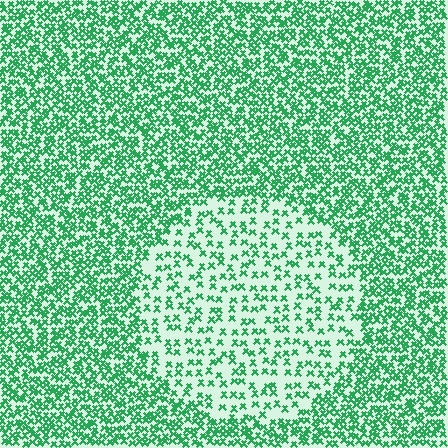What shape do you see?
I see a circle.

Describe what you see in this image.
The image contains small green elements arranged at two different densities. A circle-shaped region is visible where the elements are less densely packed than the surrounding area.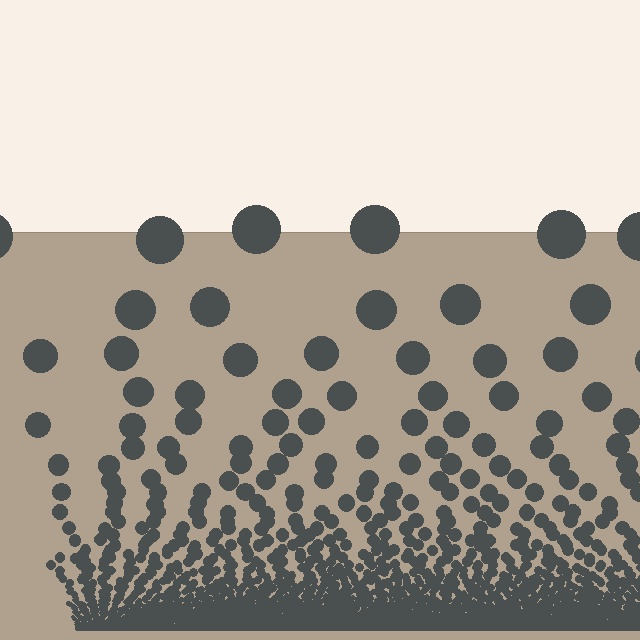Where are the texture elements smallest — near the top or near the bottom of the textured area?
Near the bottom.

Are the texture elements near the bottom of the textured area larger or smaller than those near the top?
Smaller. The gradient is inverted — elements near the bottom are smaller and denser.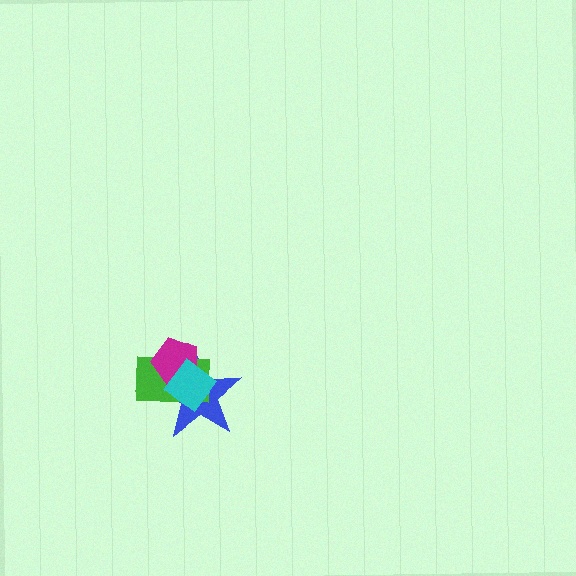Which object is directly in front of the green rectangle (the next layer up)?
The magenta pentagon is directly in front of the green rectangle.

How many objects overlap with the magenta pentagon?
3 objects overlap with the magenta pentagon.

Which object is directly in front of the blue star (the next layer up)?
The green rectangle is directly in front of the blue star.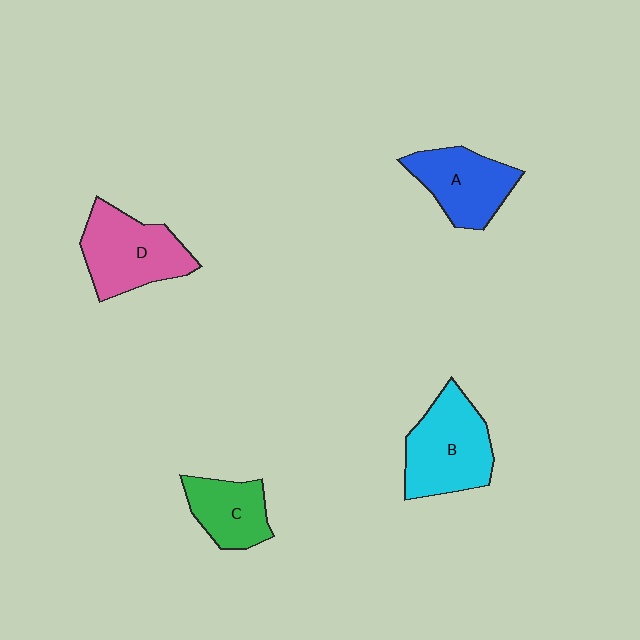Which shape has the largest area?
Shape B (cyan).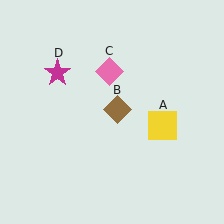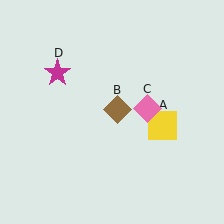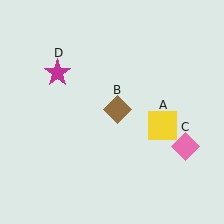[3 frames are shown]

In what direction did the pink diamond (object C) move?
The pink diamond (object C) moved down and to the right.